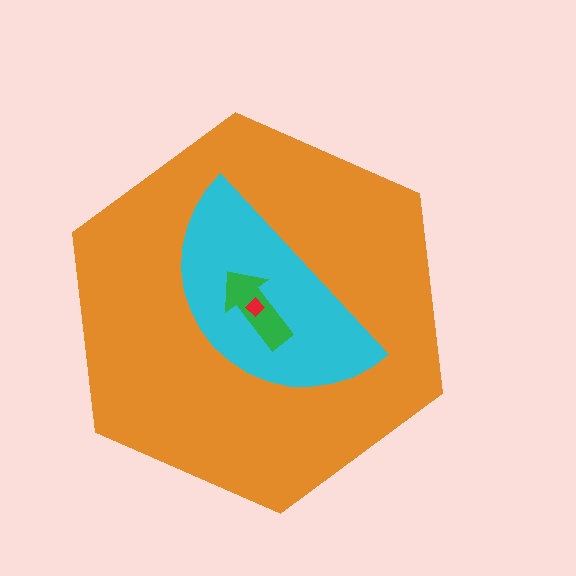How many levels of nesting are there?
4.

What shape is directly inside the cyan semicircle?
The green arrow.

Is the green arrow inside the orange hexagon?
Yes.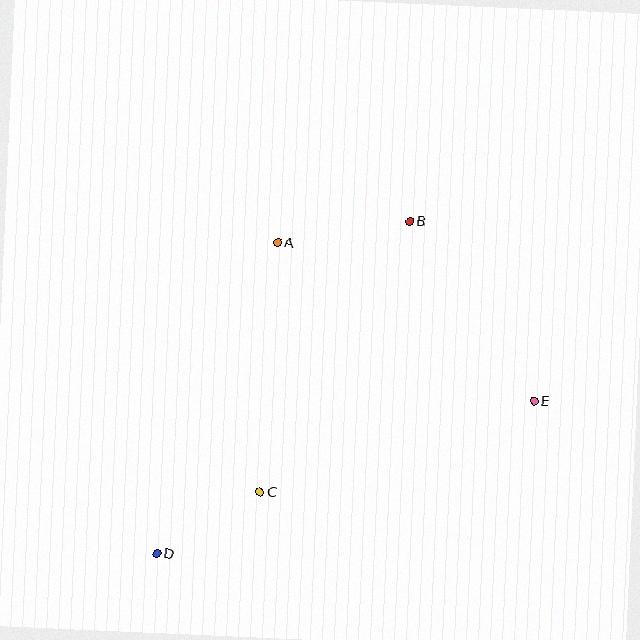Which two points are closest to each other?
Points C and D are closest to each other.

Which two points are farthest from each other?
Points B and D are farthest from each other.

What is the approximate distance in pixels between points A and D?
The distance between A and D is approximately 333 pixels.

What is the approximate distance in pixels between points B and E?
The distance between B and E is approximately 218 pixels.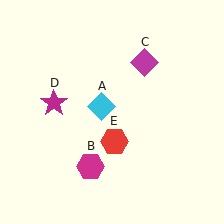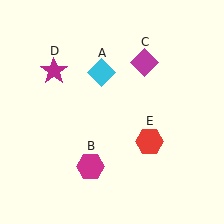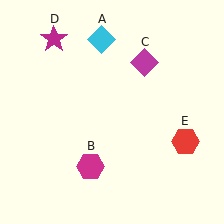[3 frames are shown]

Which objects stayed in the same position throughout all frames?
Magenta hexagon (object B) and magenta diamond (object C) remained stationary.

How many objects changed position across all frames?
3 objects changed position: cyan diamond (object A), magenta star (object D), red hexagon (object E).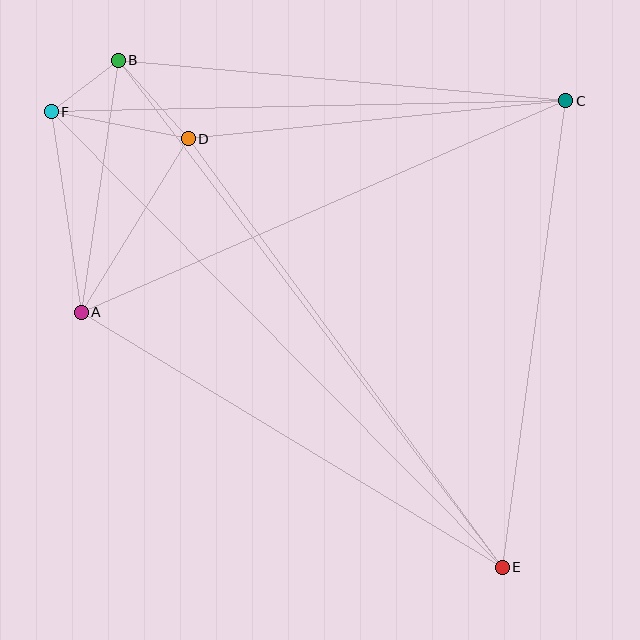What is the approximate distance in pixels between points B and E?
The distance between B and E is approximately 636 pixels.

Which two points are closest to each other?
Points B and F are closest to each other.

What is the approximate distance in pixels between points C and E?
The distance between C and E is approximately 471 pixels.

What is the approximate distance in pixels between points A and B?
The distance between A and B is approximately 255 pixels.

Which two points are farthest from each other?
Points E and F are farthest from each other.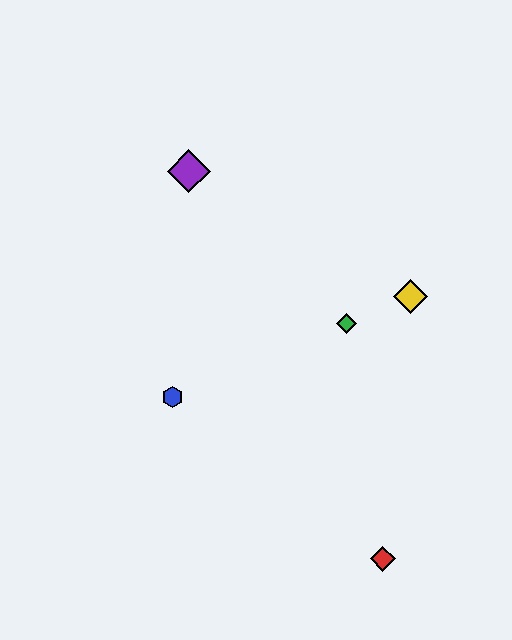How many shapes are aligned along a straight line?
3 shapes (the blue hexagon, the green diamond, the yellow diamond) are aligned along a straight line.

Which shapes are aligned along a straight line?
The blue hexagon, the green diamond, the yellow diamond are aligned along a straight line.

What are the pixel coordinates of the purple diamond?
The purple diamond is at (189, 171).